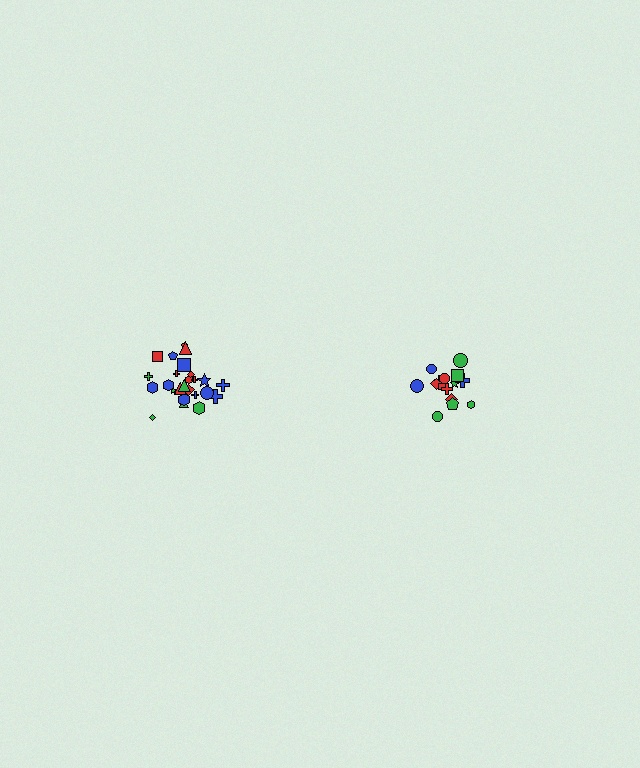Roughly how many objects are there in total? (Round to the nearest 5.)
Roughly 40 objects in total.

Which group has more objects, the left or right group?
The left group.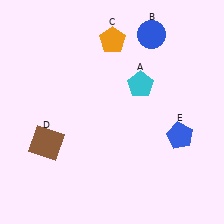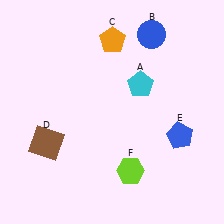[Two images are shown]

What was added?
A lime hexagon (F) was added in Image 2.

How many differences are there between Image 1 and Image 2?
There is 1 difference between the two images.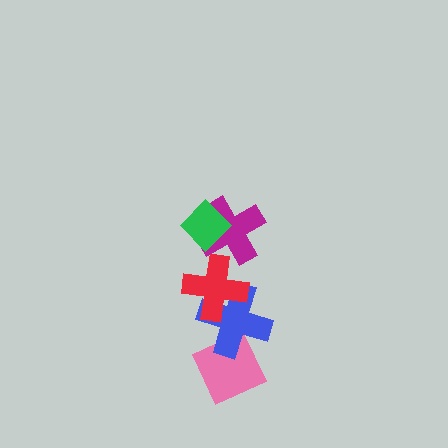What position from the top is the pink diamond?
The pink diamond is 5th from the top.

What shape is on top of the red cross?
The magenta cross is on top of the red cross.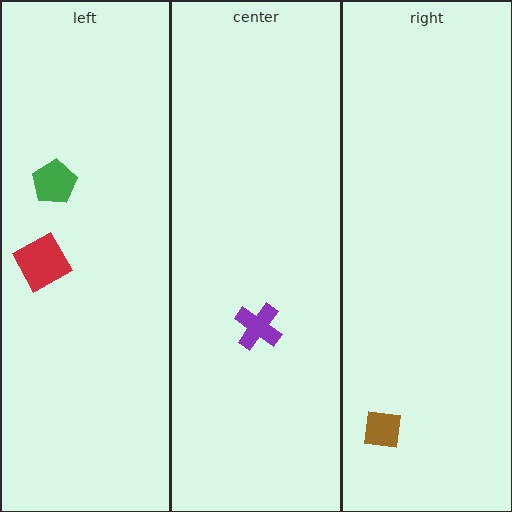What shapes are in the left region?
The green pentagon, the red square.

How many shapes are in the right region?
1.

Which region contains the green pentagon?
The left region.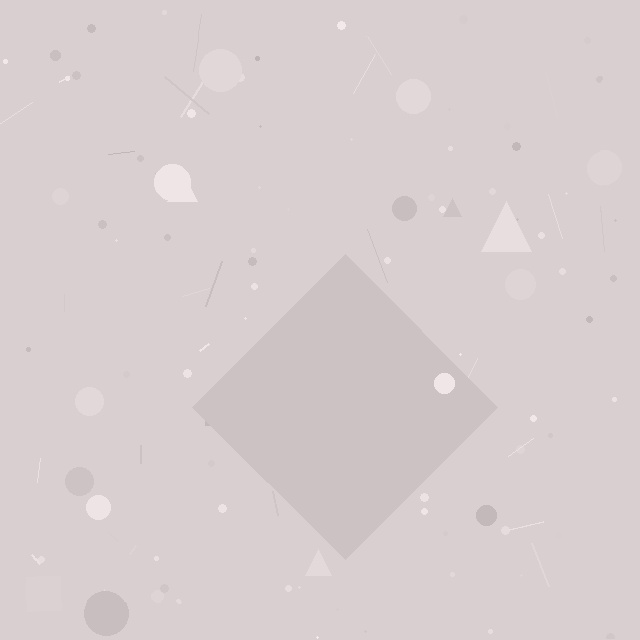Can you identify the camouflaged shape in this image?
The camouflaged shape is a diamond.